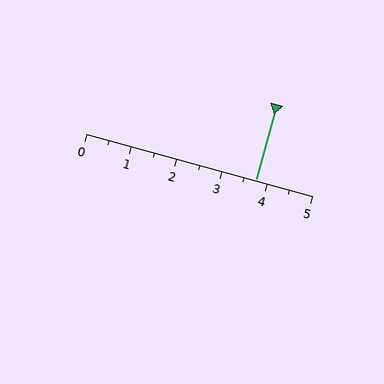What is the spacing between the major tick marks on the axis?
The major ticks are spaced 1 apart.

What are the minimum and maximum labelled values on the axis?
The axis runs from 0 to 5.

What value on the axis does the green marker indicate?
The marker indicates approximately 3.8.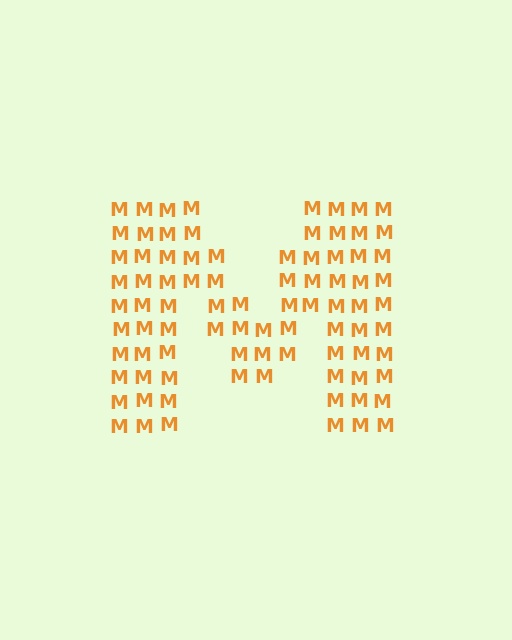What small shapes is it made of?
It is made of small letter M's.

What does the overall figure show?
The overall figure shows the letter M.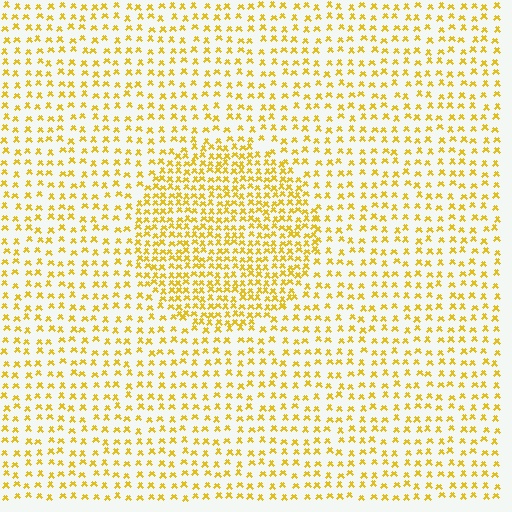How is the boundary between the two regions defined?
The boundary is defined by a change in element density (approximately 2.0x ratio). All elements are the same color, size, and shape.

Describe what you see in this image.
The image contains small yellow elements arranged at two different densities. A circle-shaped region is visible where the elements are more densely packed than the surrounding area.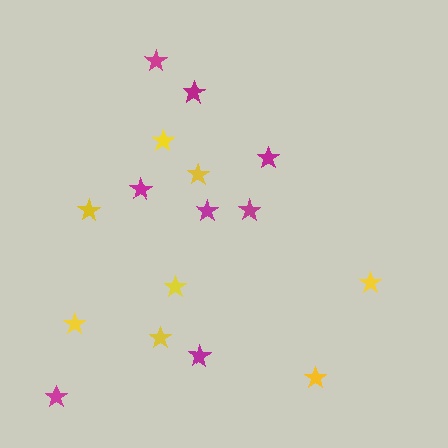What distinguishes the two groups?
There are 2 groups: one group of magenta stars (8) and one group of yellow stars (8).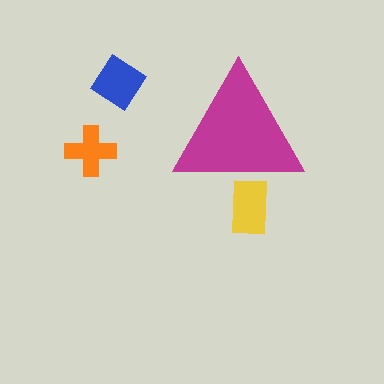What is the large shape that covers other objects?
A magenta triangle.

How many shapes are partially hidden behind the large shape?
1 shape is partially hidden.